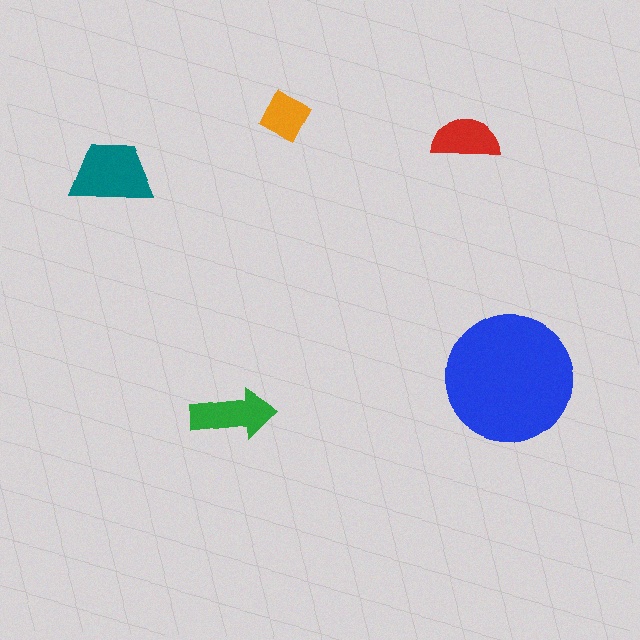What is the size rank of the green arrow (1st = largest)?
3rd.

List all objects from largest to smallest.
The blue circle, the teal trapezoid, the green arrow, the red semicircle, the orange diamond.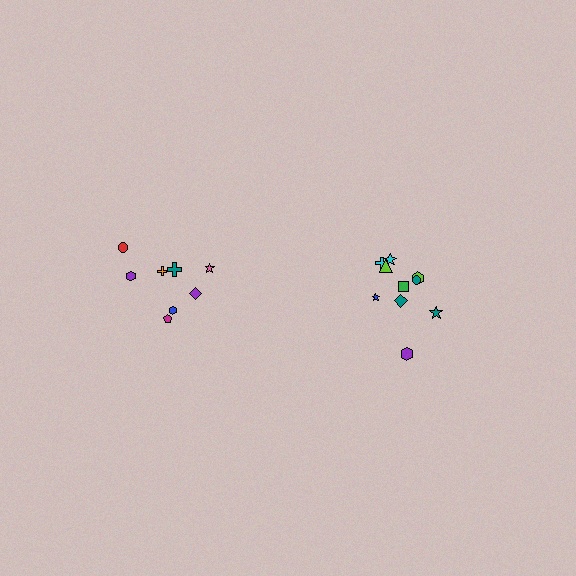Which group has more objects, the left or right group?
The right group.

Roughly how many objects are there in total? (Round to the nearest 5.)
Roughly 20 objects in total.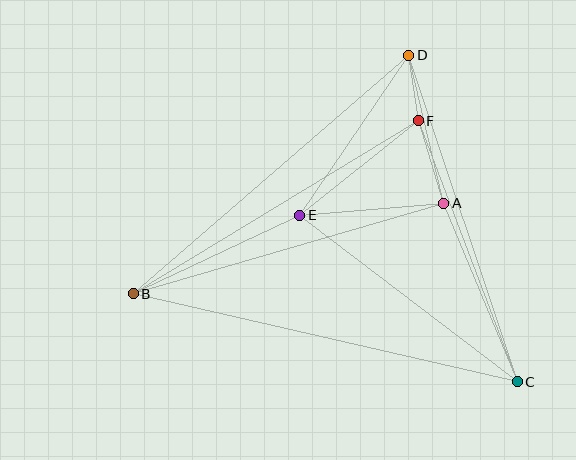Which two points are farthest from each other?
Points B and C are farthest from each other.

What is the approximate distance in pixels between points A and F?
The distance between A and F is approximately 86 pixels.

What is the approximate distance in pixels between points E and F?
The distance between E and F is approximately 152 pixels.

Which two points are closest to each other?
Points D and F are closest to each other.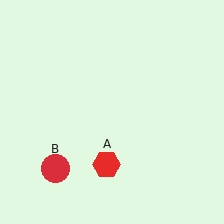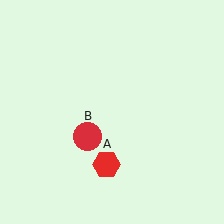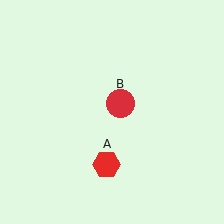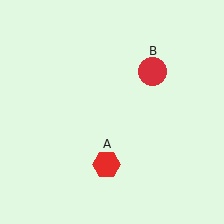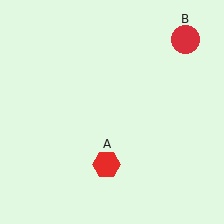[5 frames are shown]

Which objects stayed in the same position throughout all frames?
Red hexagon (object A) remained stationary.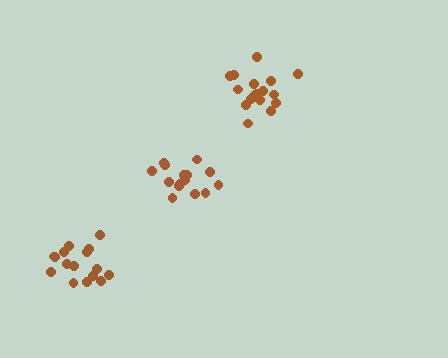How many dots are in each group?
Group 1: 17 dots, Group 2: 15 dots, Group 3: 16 dots (48 total).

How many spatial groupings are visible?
There are 3 spatial groupings.